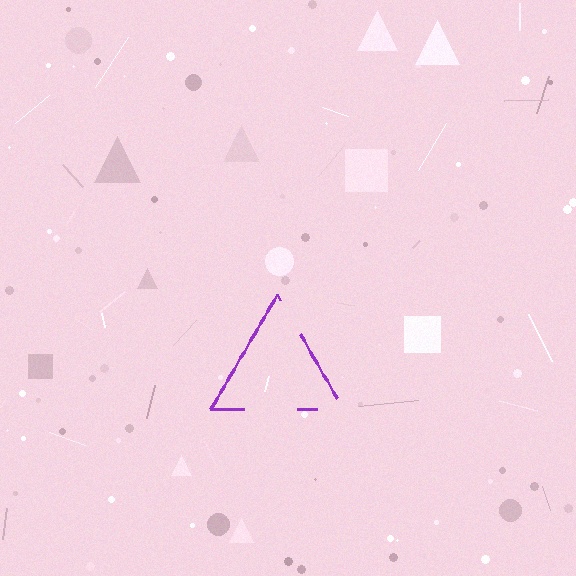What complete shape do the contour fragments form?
The contour fragments form a triangle.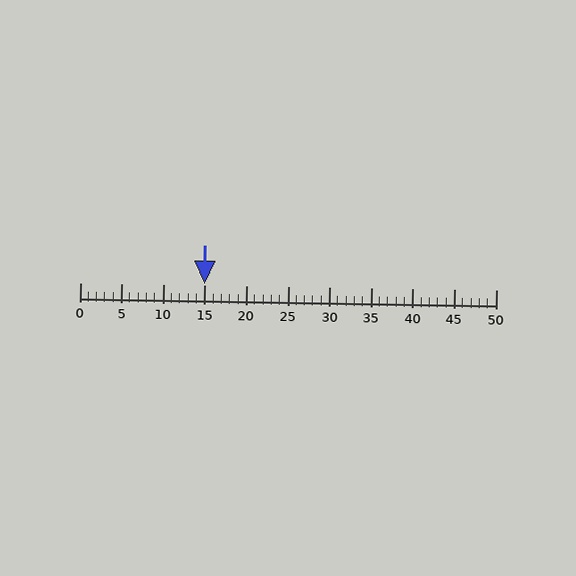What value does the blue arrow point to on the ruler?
The blue arrow points to approximately 15.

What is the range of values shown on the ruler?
The ruler shows values from 0 to 50.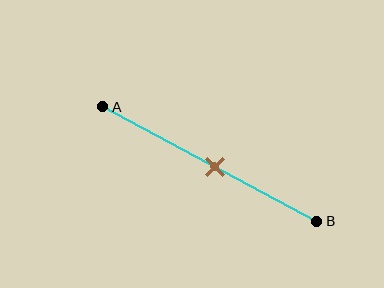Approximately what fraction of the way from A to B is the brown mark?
The brown mark is approximately 50% of the way from A to B.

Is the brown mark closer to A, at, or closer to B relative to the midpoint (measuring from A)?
The brown mark is approximately at the midpoint of segment AB.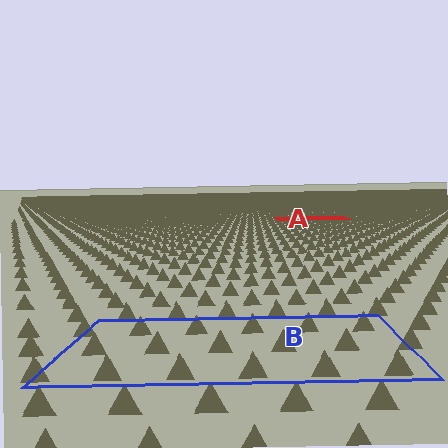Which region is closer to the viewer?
Region B is closer. The texture elements there are larger and more spread out.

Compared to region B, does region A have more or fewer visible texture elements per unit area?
Region A has more texture elements per unit area — they are packed more densely because it is farther away.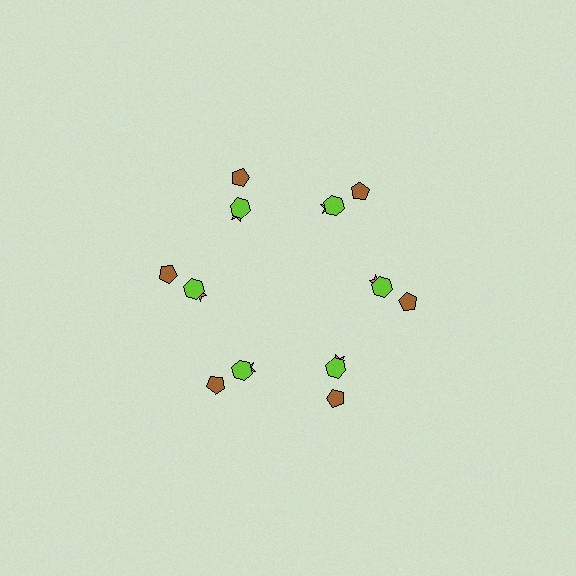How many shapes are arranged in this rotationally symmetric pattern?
There are 18 shapes, arranged in 6 groups of 3.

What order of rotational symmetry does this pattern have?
This pattern has 6-fold rotational symmetry.